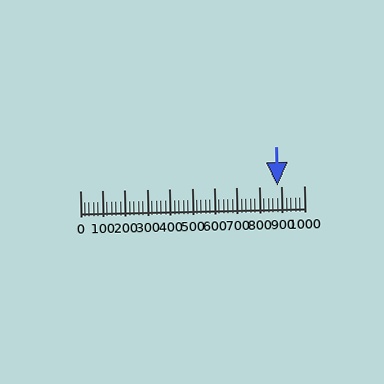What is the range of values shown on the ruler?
The ruler shows values from 0 to 1000.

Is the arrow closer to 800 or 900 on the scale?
The arrow is closer to 900.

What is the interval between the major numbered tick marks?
The major tick marks are spaced 100 units apart.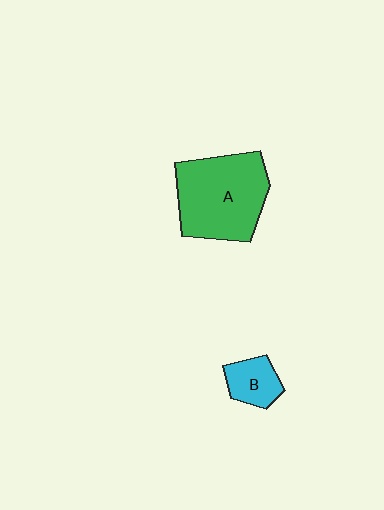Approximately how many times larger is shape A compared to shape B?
Approximately 3.1 times.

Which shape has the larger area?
Shape A (green).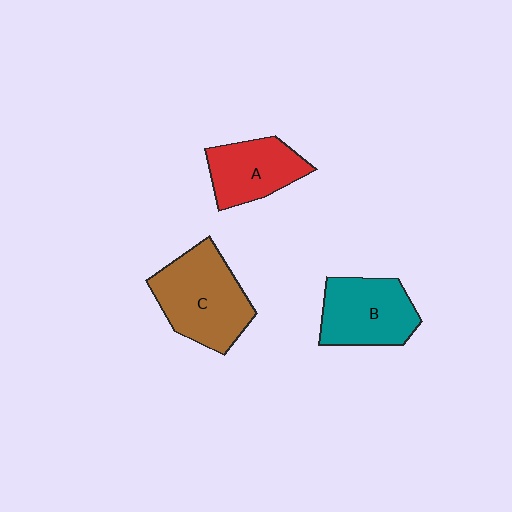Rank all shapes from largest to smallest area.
From largest to smallest: C (brown), B (teal), A (red).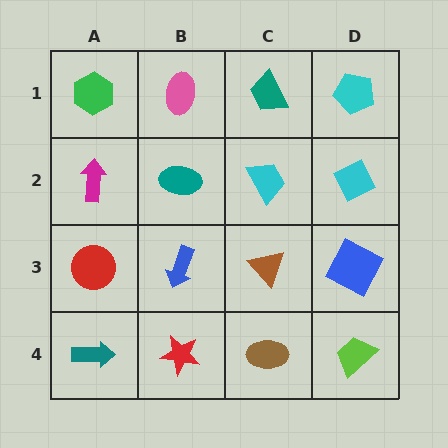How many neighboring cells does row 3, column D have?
3.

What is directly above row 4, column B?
A blue arrow.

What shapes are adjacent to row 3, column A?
A magenta arrow (row 2, column A), a teal arrow (row 4, column A), a blue arrow (row 3, column B).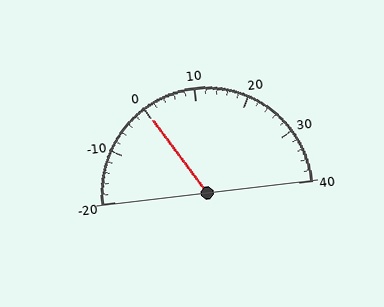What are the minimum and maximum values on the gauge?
The gauge ranges from -20 to 40.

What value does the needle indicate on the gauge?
The needle indicates approximately 0.